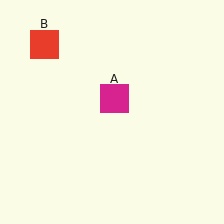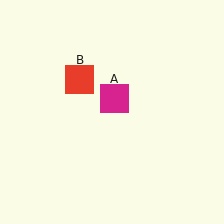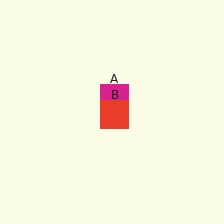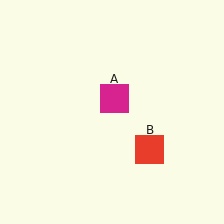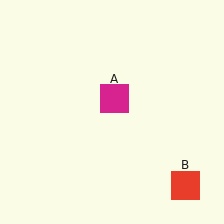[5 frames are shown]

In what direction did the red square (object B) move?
The red square (object B) moved down and to the right.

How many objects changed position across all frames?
1 object changed position: red square (object B).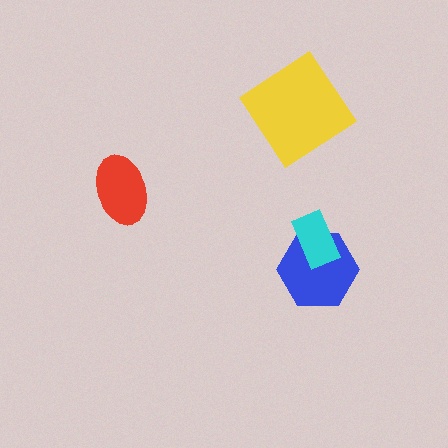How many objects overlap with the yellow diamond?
0 objects overlap with the yellow diamond.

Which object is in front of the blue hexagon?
The cyan rectangle is in front of the blue hexagon.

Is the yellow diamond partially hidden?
No, no other shape covers it.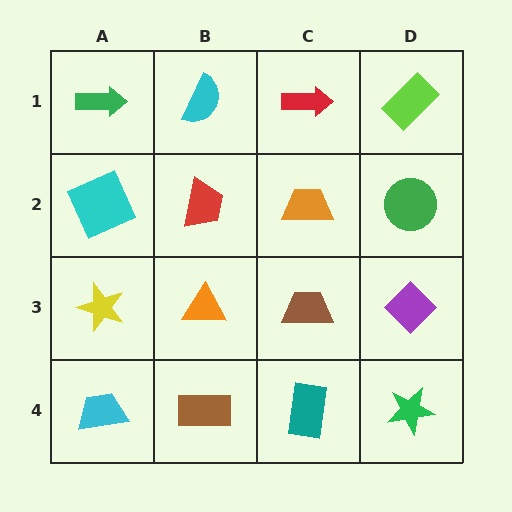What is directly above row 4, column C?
A brown trapezoid.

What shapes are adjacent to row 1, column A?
A cyan square (row 2, column A), a cyan semicircle (row 1, column B).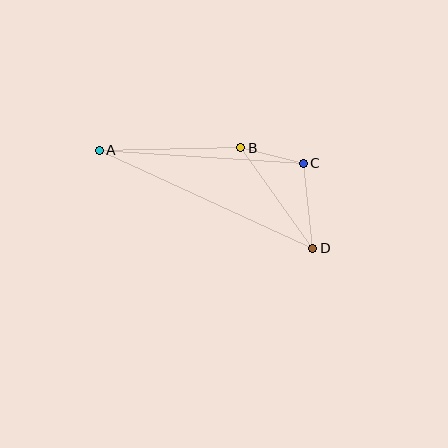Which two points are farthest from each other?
Points A and D are farthest from each other.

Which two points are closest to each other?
Points B and C are closest to each other.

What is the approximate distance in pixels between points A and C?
The distance between A and C is approximately 205 pixels.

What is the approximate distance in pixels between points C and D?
The distance between C and D is approximately 86 pixels.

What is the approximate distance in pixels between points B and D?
The distance between B and D is approximately 124 pixels.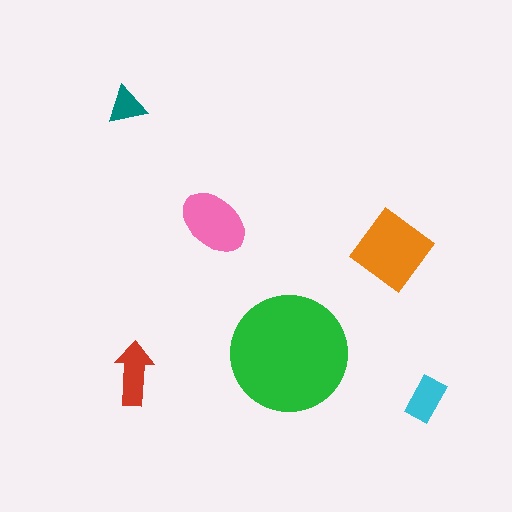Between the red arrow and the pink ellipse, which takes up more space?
The pink ellipse.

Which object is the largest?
The green circle.